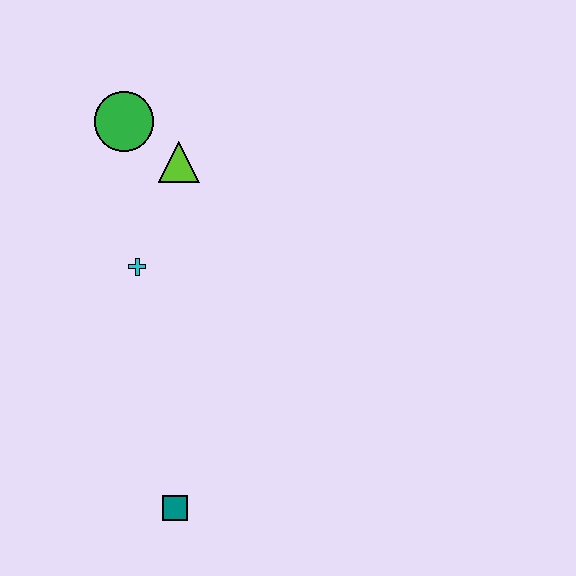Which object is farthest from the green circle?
The teal square is farthest from the green circle.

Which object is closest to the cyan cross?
The lime triangle is closest to the cyan cross.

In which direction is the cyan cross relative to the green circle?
The cyan cross is below the green circle.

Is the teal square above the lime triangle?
No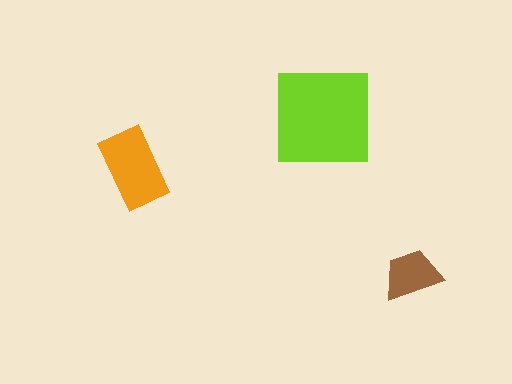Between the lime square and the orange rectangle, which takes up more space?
The lime square.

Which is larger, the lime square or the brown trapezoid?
The lime square.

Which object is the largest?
The lime square.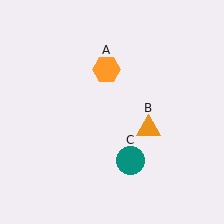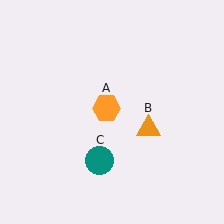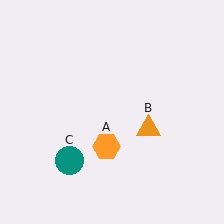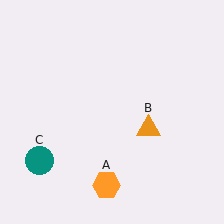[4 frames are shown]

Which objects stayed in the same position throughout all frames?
Orange triangle (object B) remained stationary.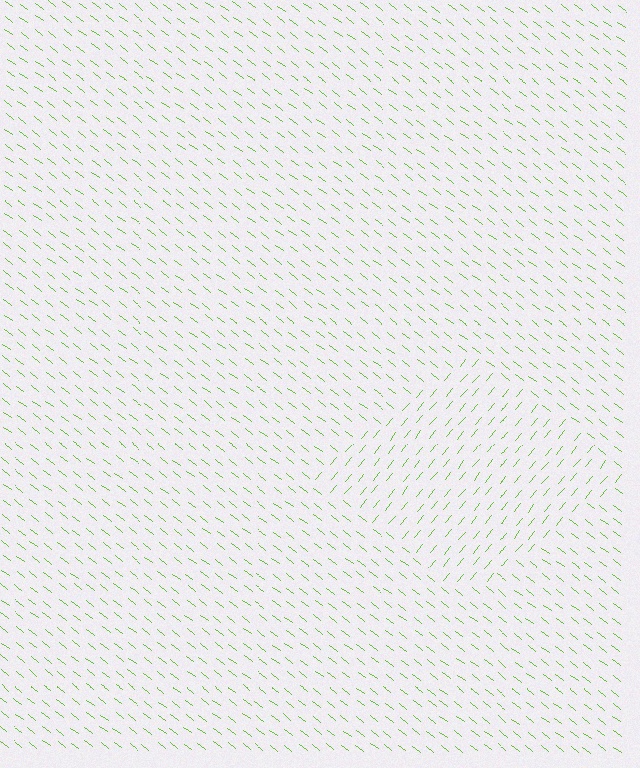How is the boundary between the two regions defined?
The boundary is defined purely by a change in line orientation (approximately 88 degrees difference). All lines are the same color and thickness.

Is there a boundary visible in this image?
Yes, there is a texture boundary formed by a change in line orientation.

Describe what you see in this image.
The image is filled with small lime line segments. A diamond region in the image has lines oriented differently from the surrounding lines, creating a visible texture boundary.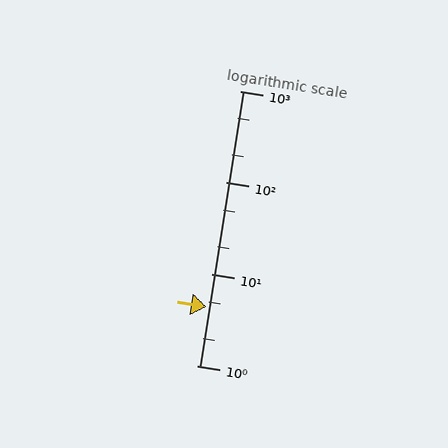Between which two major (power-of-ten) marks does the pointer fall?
The pointer is between 1 and 10.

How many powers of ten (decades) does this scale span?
The scale spans 3 decades, from 1 to 1000.